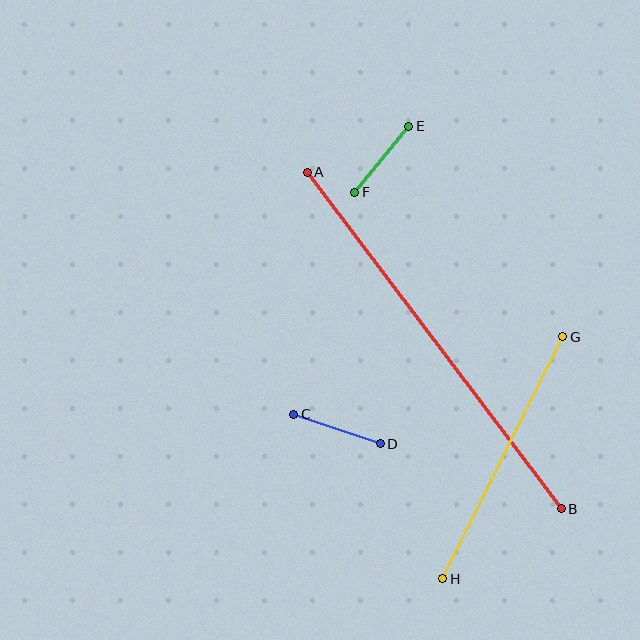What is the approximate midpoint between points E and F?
The midpoint is at approximately (382, 159) pixels.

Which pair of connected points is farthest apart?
Points A and B are farthest apart.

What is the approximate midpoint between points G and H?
The midpoint is at approximately (503, 458) pixels.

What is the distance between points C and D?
The distance is approximately 91 pixels.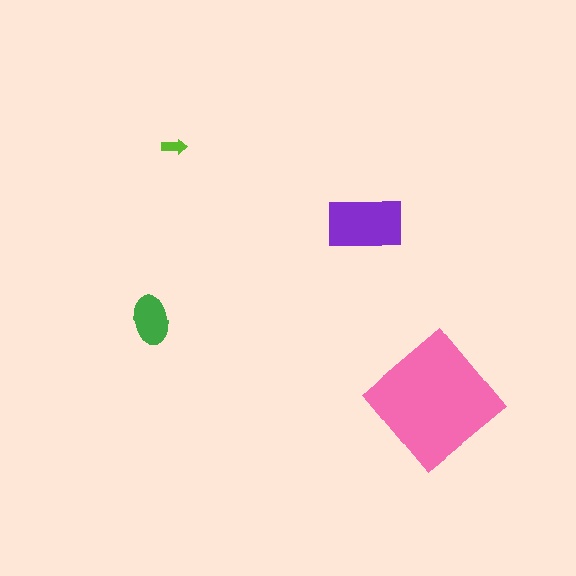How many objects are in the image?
There are 4 objects in the image.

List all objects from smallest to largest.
The lime arrow, the green ellipse, the purple rectangle, the pink diamond.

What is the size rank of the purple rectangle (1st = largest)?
2nd.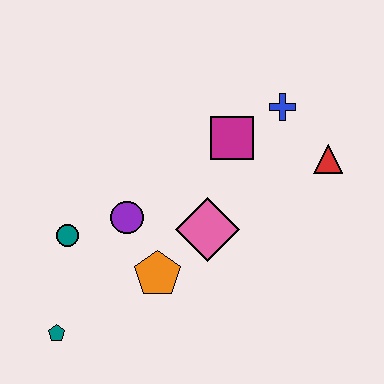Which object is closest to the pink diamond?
The orange pentagon is closest to the pink diamond.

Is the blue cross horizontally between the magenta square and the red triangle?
Yes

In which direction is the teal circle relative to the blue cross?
The teal circle is to the left of the blue cross.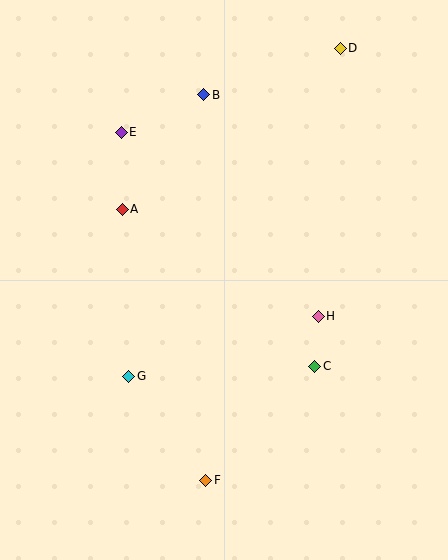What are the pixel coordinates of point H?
Point H is at (318, 317).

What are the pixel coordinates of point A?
Point A is at (122, 209).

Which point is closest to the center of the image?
Point H at (318, 317) is closest to the center.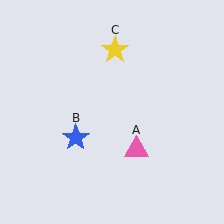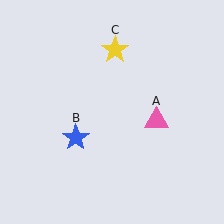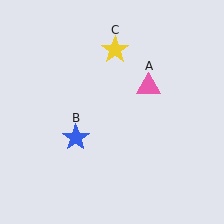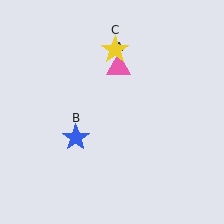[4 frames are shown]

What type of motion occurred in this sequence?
The pink triangle (object A) rotated counterclockwise around the center of the scene.